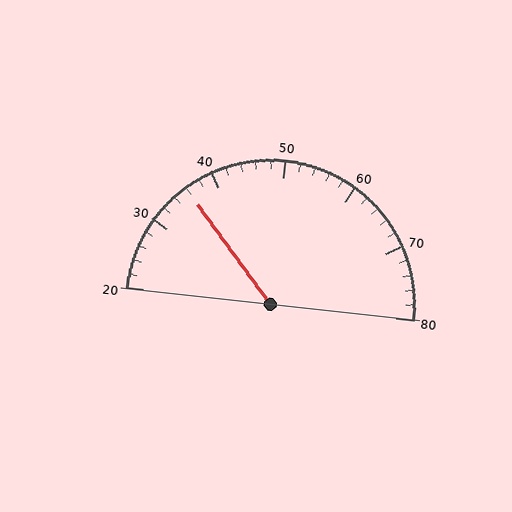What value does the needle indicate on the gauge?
The needle indicates approximately 36.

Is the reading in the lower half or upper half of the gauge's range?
The reading is in the lower half of the range (20 to 80).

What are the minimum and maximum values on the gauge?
The gauge ranges from 20 to 80.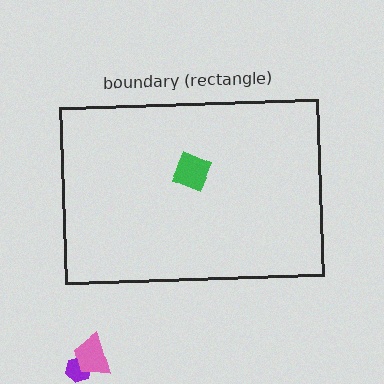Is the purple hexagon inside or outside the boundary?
Outside.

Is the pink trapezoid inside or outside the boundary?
Outside.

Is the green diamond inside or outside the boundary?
Inside.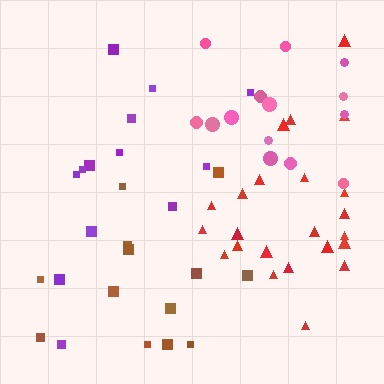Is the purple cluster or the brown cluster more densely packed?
Brown.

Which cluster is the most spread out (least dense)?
Purple.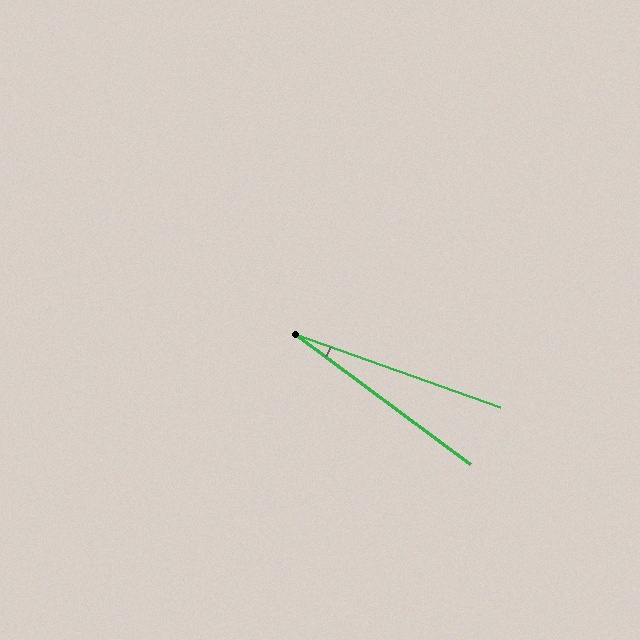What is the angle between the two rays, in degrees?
Approximately 17 degrees.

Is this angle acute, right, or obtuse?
It is acute.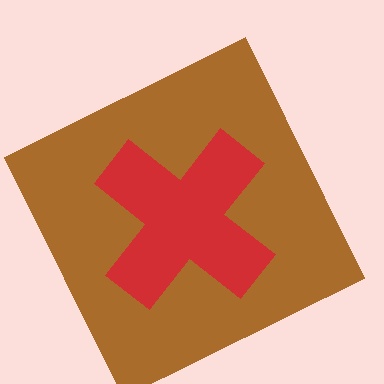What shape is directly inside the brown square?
The red cross.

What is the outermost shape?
The brown square.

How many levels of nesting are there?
2.